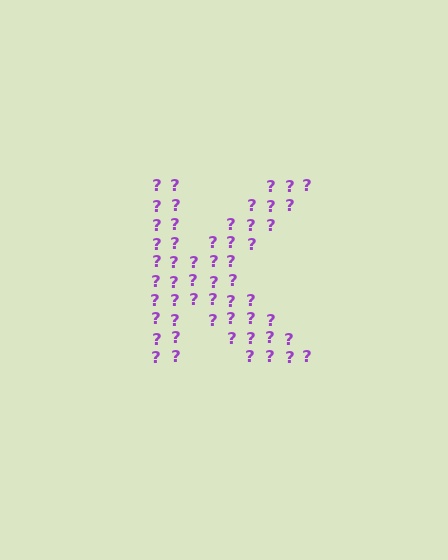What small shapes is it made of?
It is made of small question marks.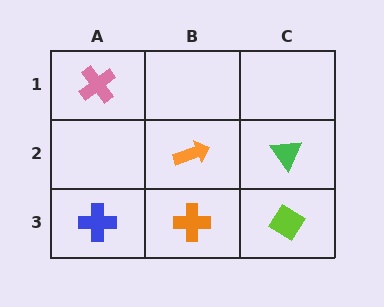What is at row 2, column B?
An orange arrow.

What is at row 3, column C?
A lime diamond.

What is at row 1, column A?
A pink cross.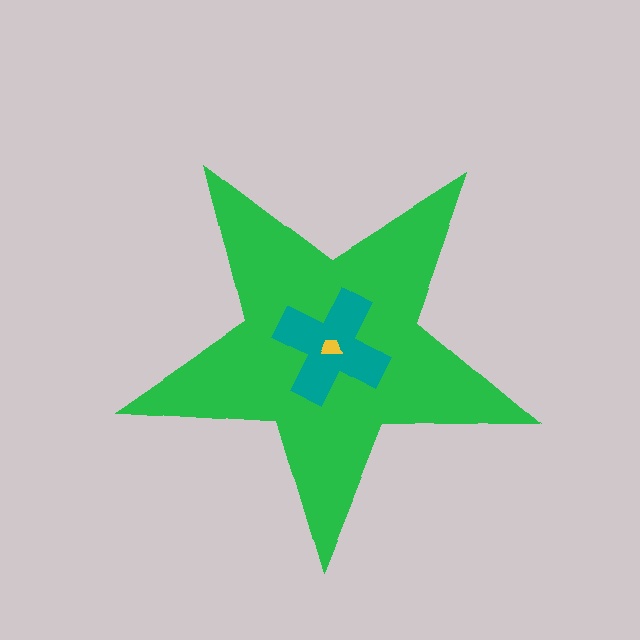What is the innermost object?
The yellow trapezoid.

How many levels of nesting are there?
3.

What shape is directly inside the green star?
The teal cross.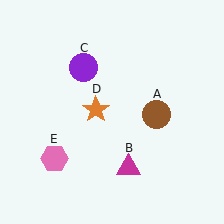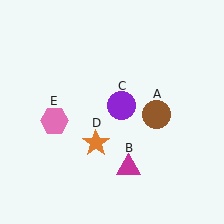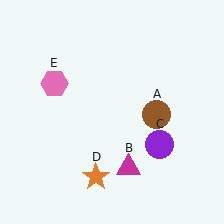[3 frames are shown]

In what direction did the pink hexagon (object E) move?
The pink hexagon (object E) moved up.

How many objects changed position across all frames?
3 objects changed position: purple circle (object C), orange star (object D), pink hexagon (object E).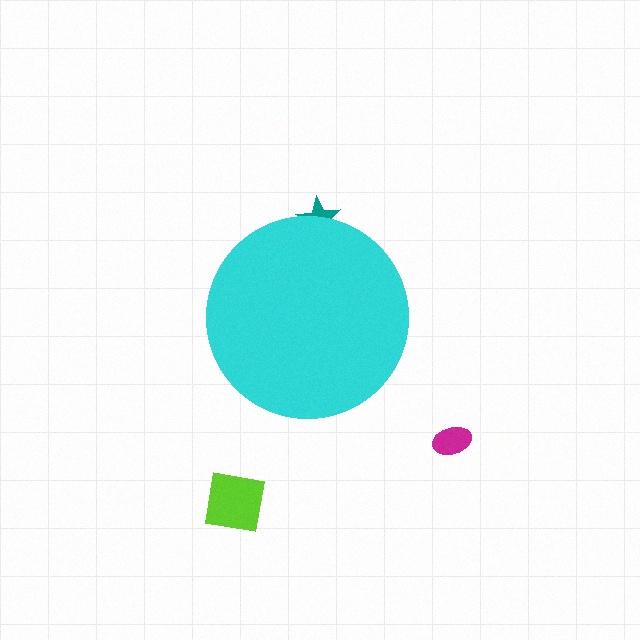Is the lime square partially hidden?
No, the lime square is fully visible.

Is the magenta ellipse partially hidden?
No, the magenta ellipse is fully visible.